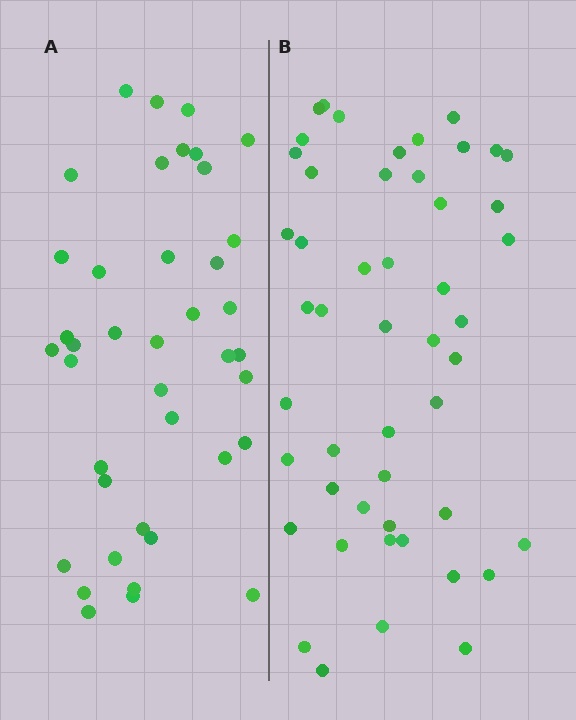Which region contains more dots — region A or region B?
Region B (the right region) has more dots.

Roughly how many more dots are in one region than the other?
Region B has roughly 8 or so more dots than region A.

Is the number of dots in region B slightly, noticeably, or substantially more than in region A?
Region B has only slightly more — the two regions are fairly close. The ratio is roughly 1.2 to 1.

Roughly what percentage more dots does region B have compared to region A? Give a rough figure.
About 20% more.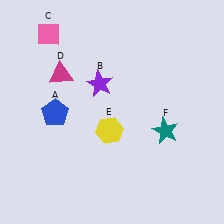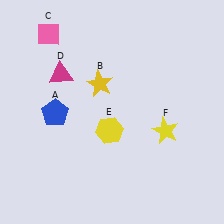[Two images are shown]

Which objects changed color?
B changed from purple to yellow. F changed from teal to yellow.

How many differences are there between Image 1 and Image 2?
There are 2 differences between the two images.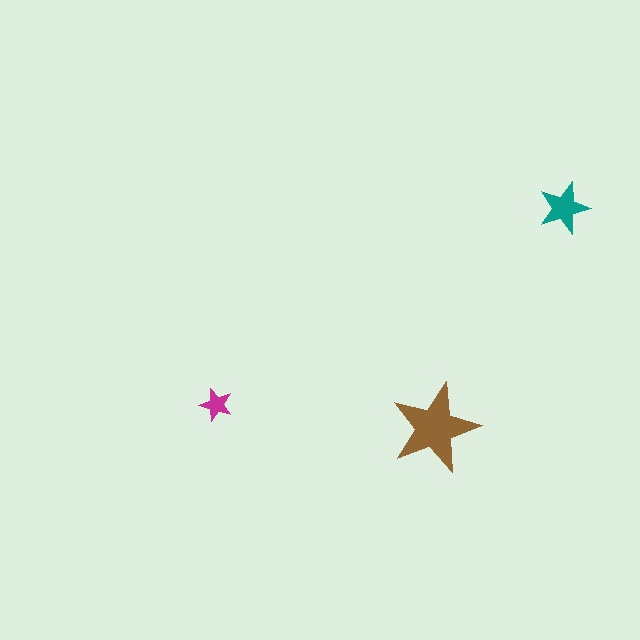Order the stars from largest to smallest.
the brown one, the teal one, the magenta one.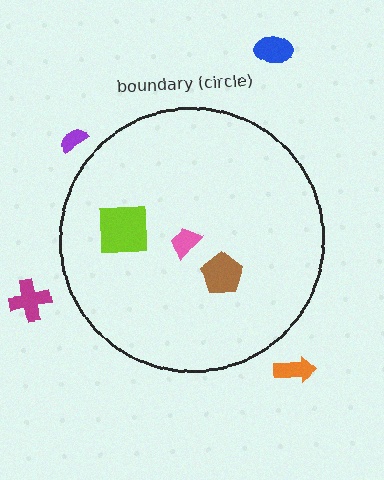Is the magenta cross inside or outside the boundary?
Outside.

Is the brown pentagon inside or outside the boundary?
Inside.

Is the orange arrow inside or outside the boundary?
Outside.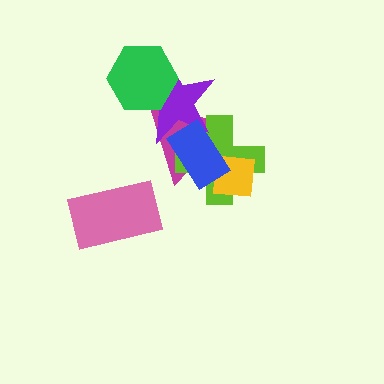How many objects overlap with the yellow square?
3 objects overlap with the yellow square.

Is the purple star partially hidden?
Yes, it is partially covered by another shape.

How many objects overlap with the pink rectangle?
0 objects overlap with the pink rectangle.